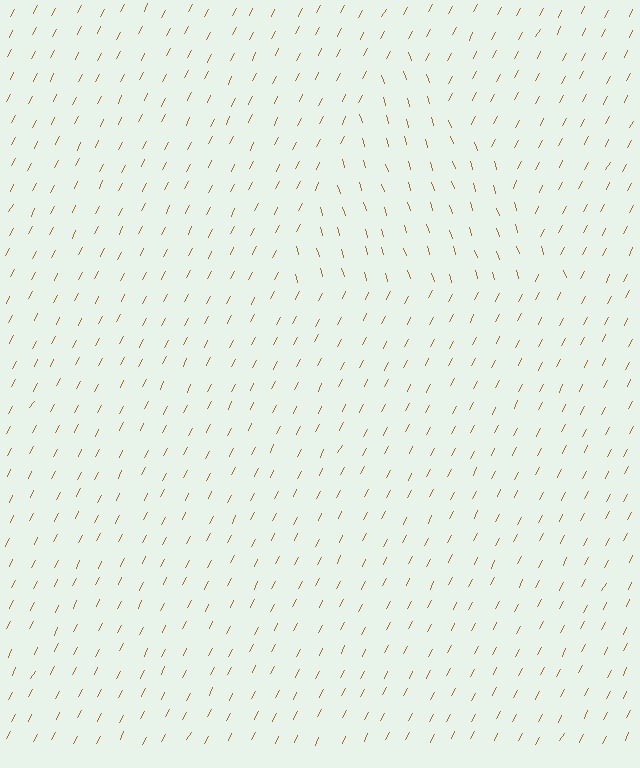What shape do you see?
I see a triangle.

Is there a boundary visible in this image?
Yes, there is a texture boundary formed by a change in line orientation.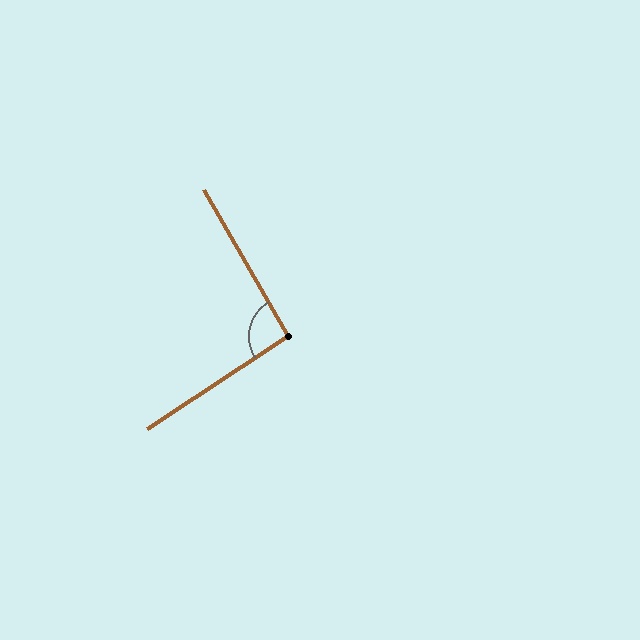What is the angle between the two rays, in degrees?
Approximately 94 degrees.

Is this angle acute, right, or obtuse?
It is approximately a right angle.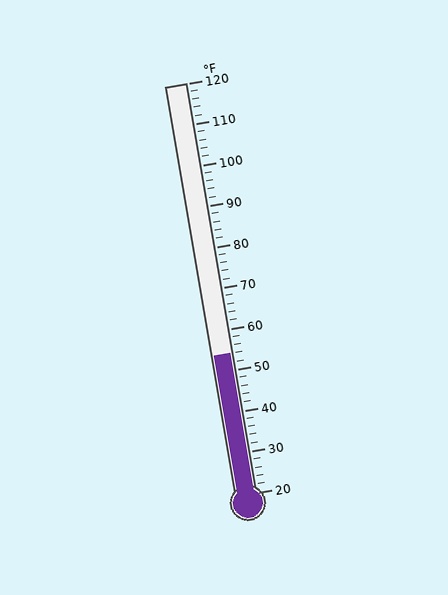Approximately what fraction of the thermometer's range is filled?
The thermometer is filled to approximately 35% of its range.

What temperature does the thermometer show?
The thermometer shows approximately 54°F.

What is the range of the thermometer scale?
The thermometer scale ranges from 20°F to 120°F.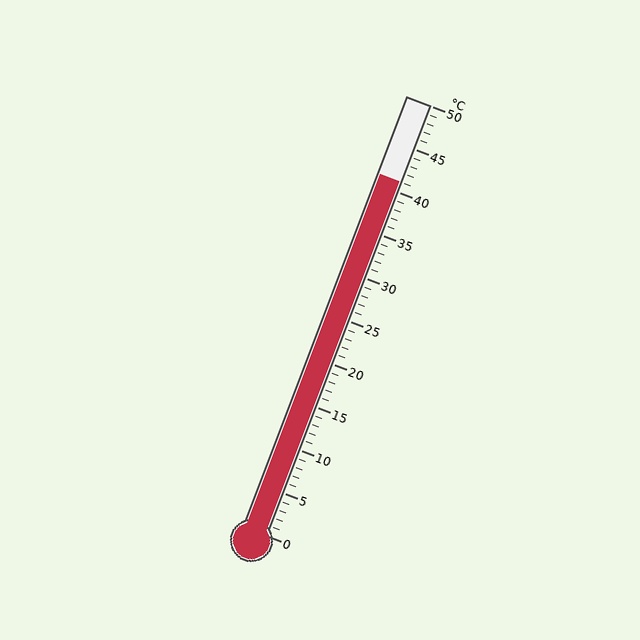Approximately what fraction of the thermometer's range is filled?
The thermometer is filled to approximately 80% of its range.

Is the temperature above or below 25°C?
The temperature is above 25°C.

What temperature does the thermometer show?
The thermometer shows approximately 41°C.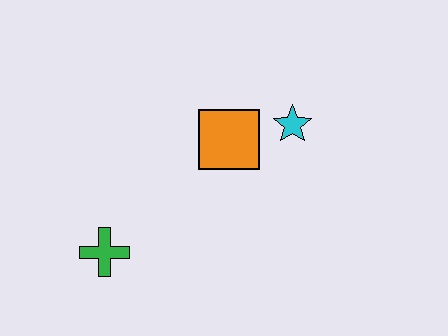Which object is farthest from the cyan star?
The green cross is farthest from the cyan star.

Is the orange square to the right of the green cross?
Yes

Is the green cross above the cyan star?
No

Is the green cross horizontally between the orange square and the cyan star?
No